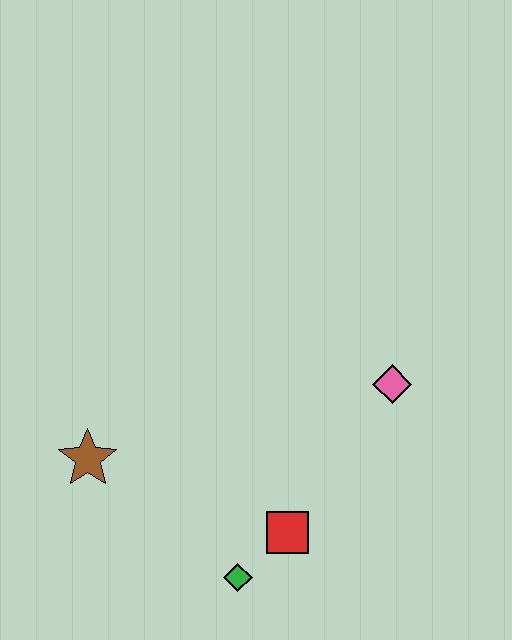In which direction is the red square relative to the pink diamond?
The red square is below the pink diamond.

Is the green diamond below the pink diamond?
Yes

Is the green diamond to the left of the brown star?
No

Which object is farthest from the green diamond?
The pink diamond is farthest from the green diamond.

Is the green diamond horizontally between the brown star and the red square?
Yes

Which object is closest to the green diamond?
The red square is closest to the green diamond.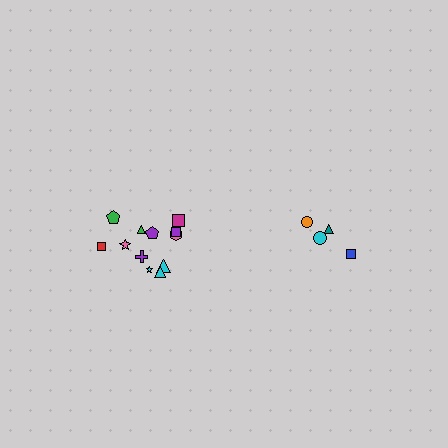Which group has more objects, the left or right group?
The left group.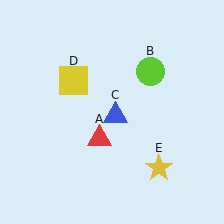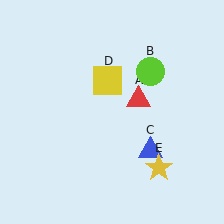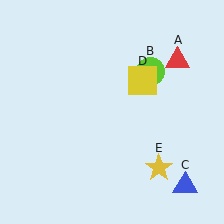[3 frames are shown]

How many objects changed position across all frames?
3 objects changed position: red triangle (object A), blue triangle (object C), yellow square (object D).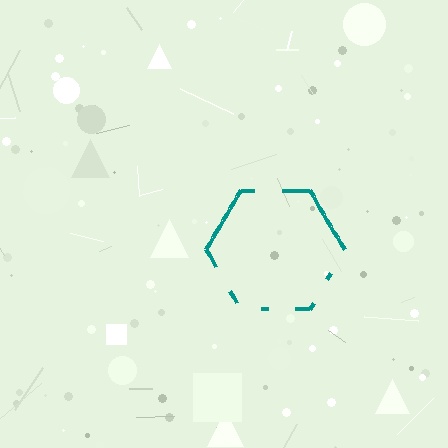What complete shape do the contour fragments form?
The contour fragments form a hexagon.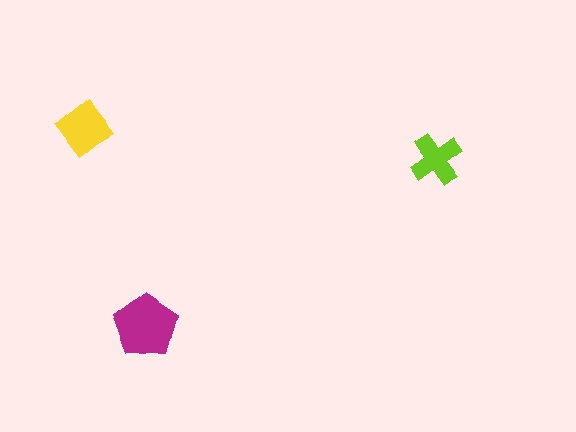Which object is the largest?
The magenta pentagon.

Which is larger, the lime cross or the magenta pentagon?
The magenta pentagon.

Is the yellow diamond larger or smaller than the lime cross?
Larger.